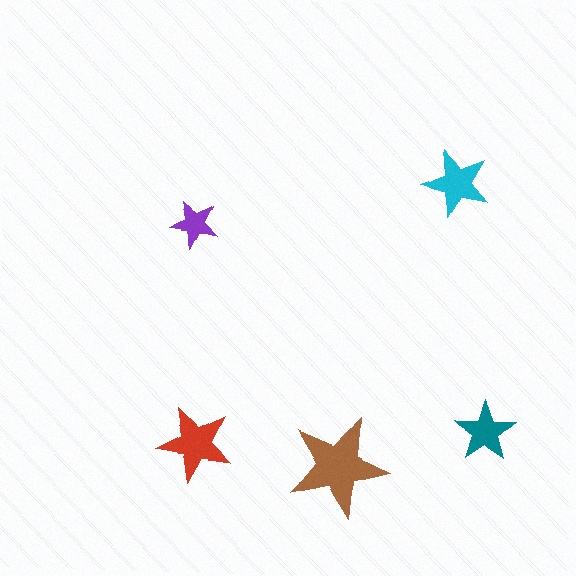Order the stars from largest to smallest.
the brown one, the red one, the cyan one, the teal one, the purple one.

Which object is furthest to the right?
The teal star is rightmost.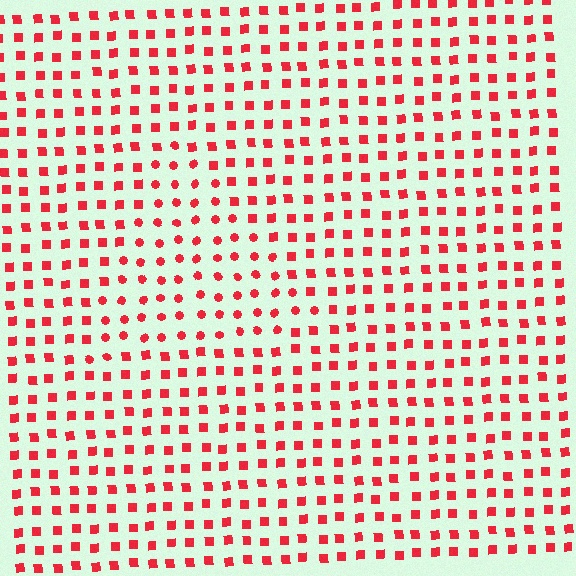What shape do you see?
I see a triangle.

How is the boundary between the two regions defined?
The boundary is defined by a change in element shape: circles inside vs. squares outside. All elements share the same color and spacing.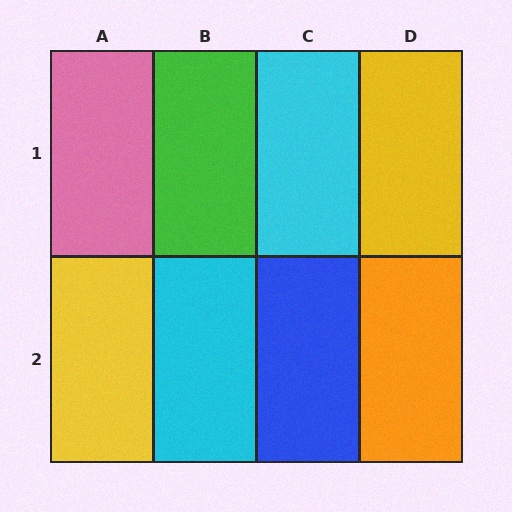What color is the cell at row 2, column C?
Blue.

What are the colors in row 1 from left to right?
Pink, green, cyan, yellow.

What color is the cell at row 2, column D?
Orange.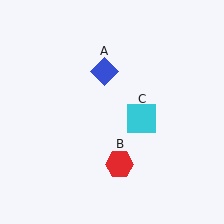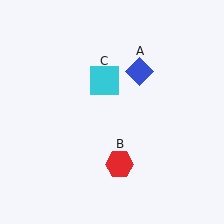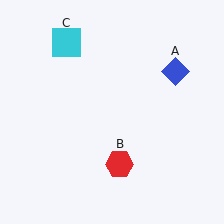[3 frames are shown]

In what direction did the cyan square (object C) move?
The cyan square (object C) moved up and to the left.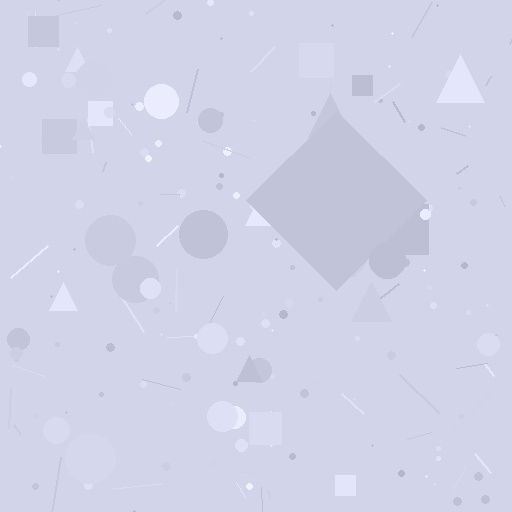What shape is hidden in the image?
A diamond is hidden in the image.